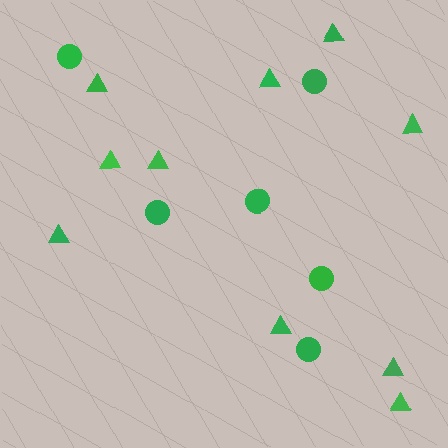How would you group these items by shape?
There are 2 groups: one group of triangles (10) and one group of circles (6).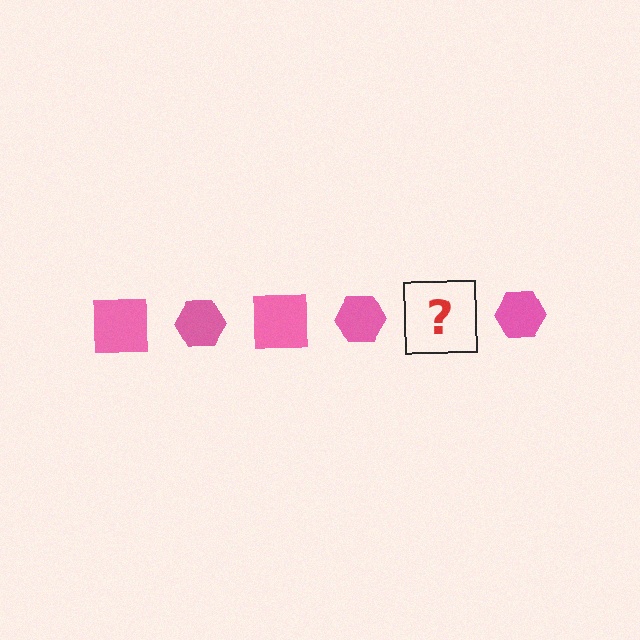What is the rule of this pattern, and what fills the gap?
The rule is that the pattern cycles through square, hexagon shapes in pink. The gap should be filled with a pink square.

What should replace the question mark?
The question mark should be replaced with a pink square.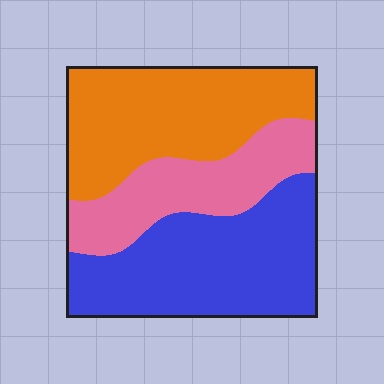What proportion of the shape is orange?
Orange covers 36% of the shape.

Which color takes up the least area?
Pink, at roughly 25%.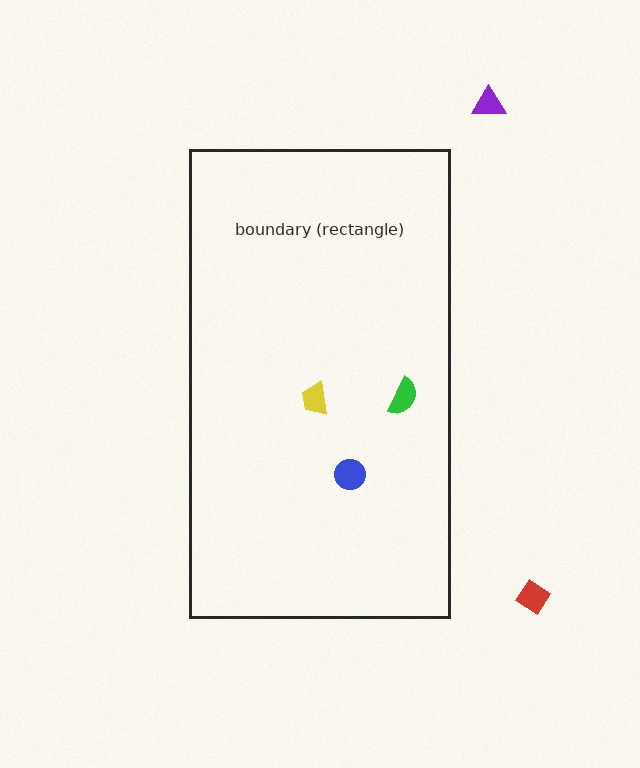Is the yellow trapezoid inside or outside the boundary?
Inside.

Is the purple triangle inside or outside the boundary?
Outside.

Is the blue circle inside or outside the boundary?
Inside.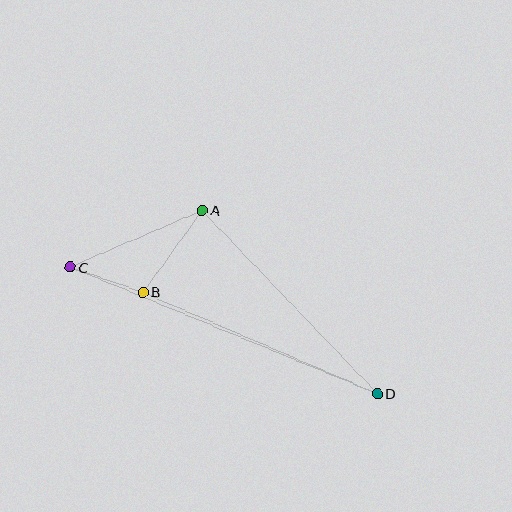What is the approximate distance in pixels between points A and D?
The distance between A and D is approximately 253 pixels.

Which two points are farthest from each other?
Points C and D are farthest from each other.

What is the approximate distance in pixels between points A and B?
The distance between A and B is approximately 101 pixels.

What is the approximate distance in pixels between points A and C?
The distance between A and C is approximately 144 pixels.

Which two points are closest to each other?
Points B and C are closest to each other.